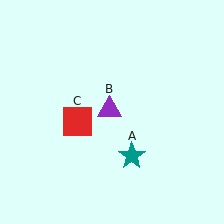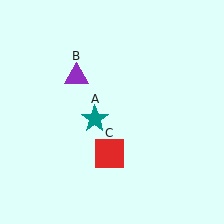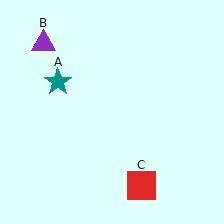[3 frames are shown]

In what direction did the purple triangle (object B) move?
The purple triangle (object B) moved up and to the left.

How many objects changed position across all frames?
3 objects changed position: teal star (object A), purple triangle (object B), red square (object C).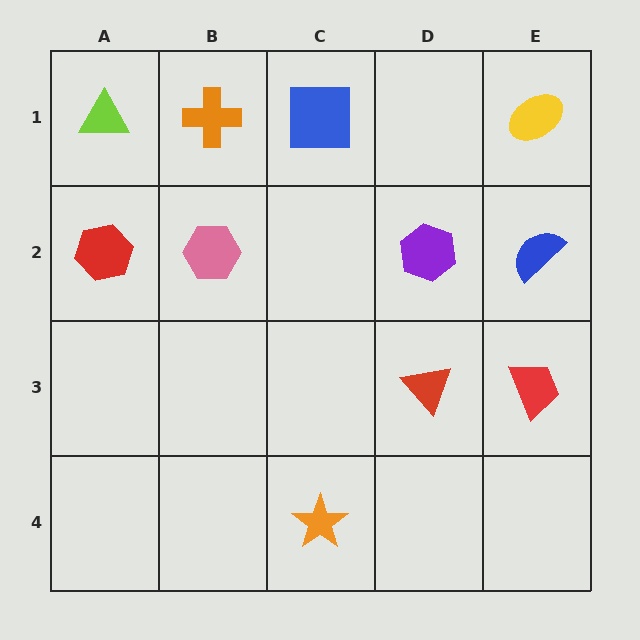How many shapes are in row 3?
2 shapes.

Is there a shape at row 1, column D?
No, that cell is empty.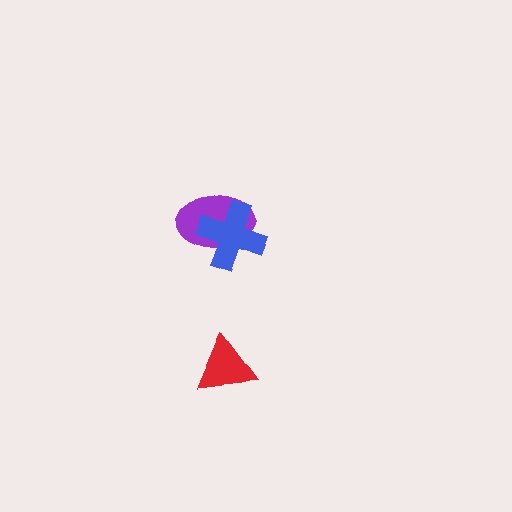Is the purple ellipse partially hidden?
Yes, it is partially covered by another shape.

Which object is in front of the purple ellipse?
The blue cross is in front of the purple ellipse.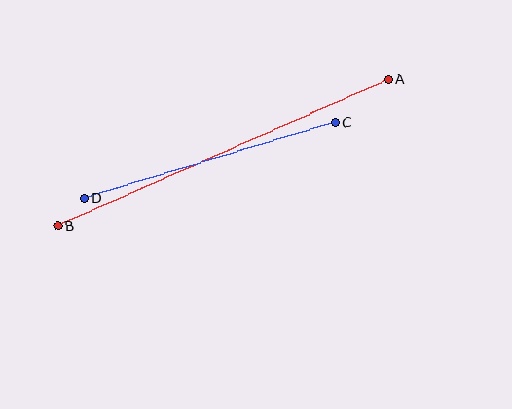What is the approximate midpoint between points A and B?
The midpoint is at approximately (223, 153) pixels.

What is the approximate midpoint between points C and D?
The midpoint is at approximately (209, 160) pixels.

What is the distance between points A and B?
The distance is approximately 361 pixels.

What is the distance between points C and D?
The distance is approximately 262 pixels.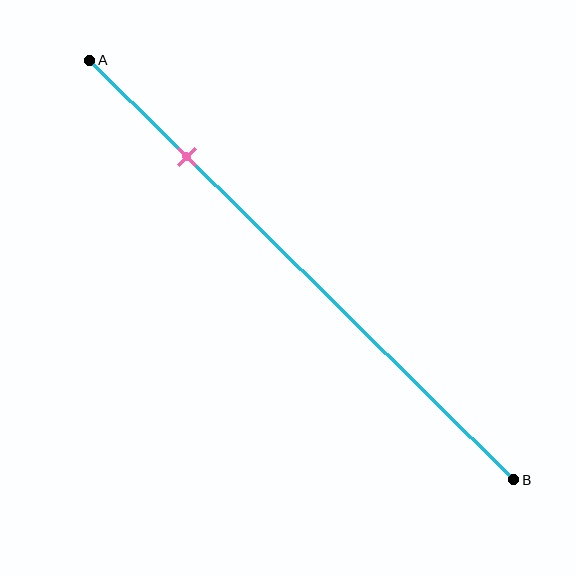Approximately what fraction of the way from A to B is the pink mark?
The pink mark is approximately 25% of the way from A to B.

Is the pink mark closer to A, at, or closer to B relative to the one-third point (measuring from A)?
The pink mark is closer to point A than the one-third point of segment AB.